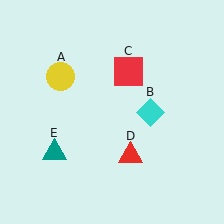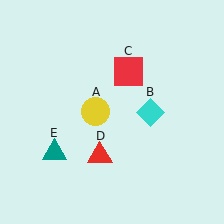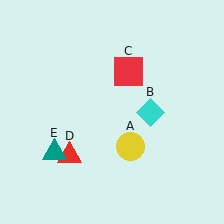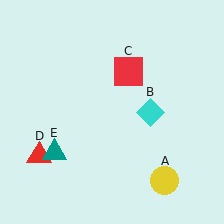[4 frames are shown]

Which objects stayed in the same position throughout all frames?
Cyan diamond (object B) and red square (object C) and teal triangle (object E) remained stationary.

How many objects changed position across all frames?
2 objects changed position: yellow circle (object A), red triangle (object D).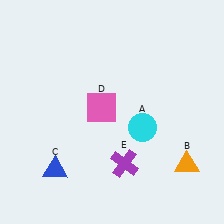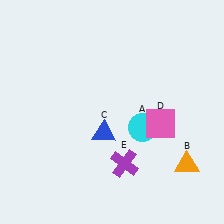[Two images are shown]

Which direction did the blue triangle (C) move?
The blue triangle (C) moved right.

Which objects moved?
The objects that moved are: the blue triangle (C), the pink square (D).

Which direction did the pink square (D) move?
The pink square (D) moved right.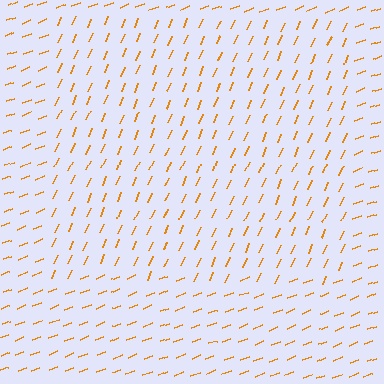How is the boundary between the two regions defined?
The boundary is defined purely by a change in line orientation (approximately 45 degrees difference). All lines are the same color and thickness.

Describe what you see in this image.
The image is filled with small orange line segments. A rectangle region in the image has lines oriented differently from the surrounding lines, creating a visible texture boundary.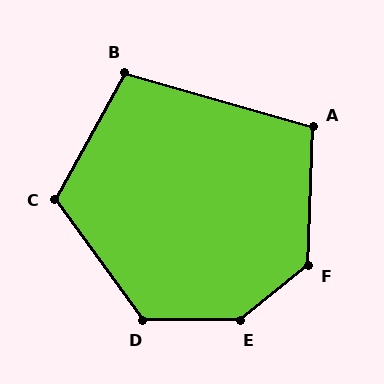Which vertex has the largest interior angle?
E, at approximately 141 degrees.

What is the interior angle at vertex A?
Approximately 104 degrees (obtuse).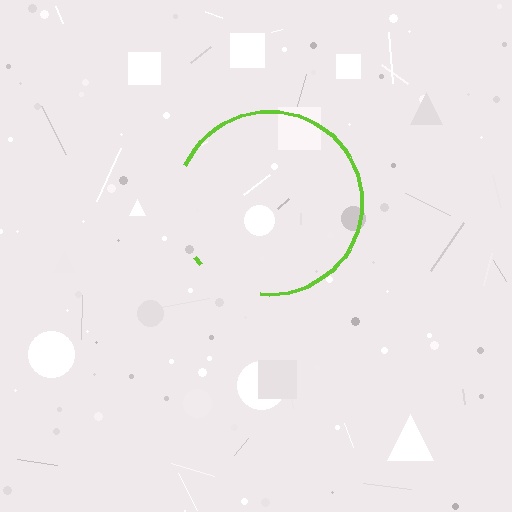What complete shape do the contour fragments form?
The contour fragments form a circle.